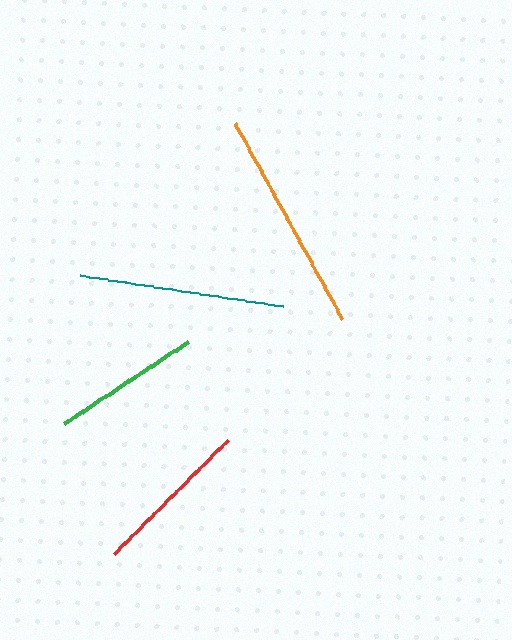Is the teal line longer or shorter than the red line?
The teal line is longer than the red line.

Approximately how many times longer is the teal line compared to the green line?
The teal line is approximately 1.4 times the length of the green line.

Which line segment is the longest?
The orange line is the longest at approximately 223 pixels.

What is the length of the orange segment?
The orange segment is approximately 223 pixels long.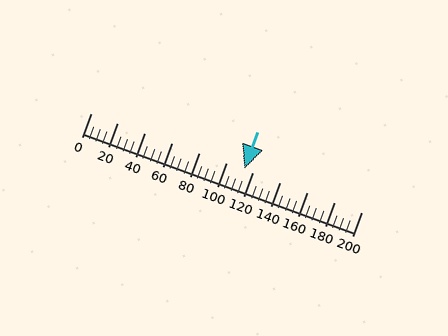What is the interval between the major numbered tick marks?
The major tick marks are spaced 20 units apart.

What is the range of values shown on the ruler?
The ruler shows values from 0 to 200.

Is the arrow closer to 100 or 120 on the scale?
The arrow is closer to 120.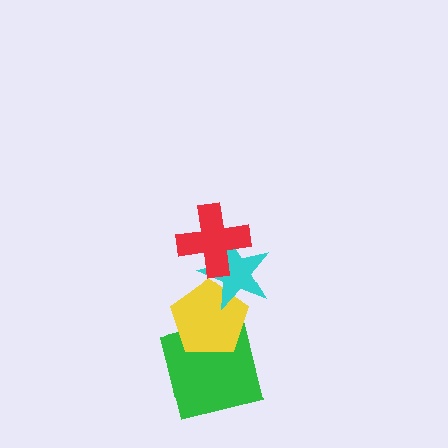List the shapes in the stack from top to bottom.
From top to bottom: the red cross, the cyan star, the yellow pentagon, the green square.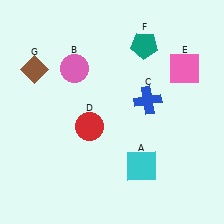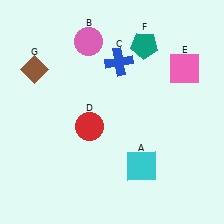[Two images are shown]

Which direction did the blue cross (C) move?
The blue cross (C) moved up.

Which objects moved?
The objects that moved are: the pink circle (B), the blue cross (C).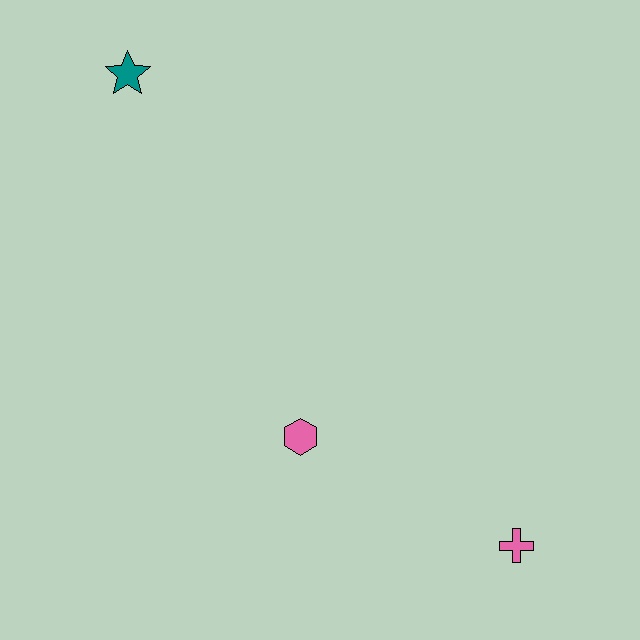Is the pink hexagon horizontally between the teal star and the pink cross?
Yes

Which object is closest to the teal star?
The pink hexagon is closest to the teal star.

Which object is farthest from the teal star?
The pink cross is farthest from the teal star.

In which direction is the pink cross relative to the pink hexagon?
The pink cross is to the right of the pink hexagon.